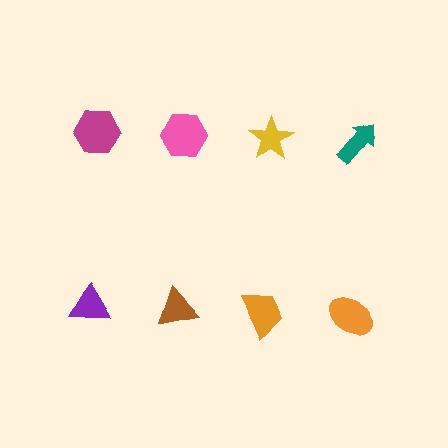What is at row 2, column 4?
An orange ellipse.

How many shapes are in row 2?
4 shapes.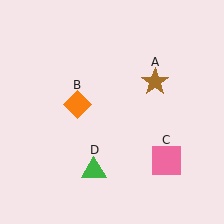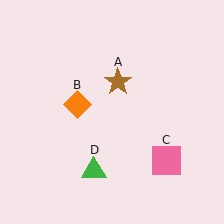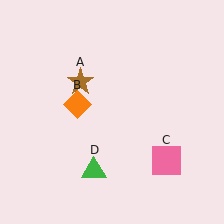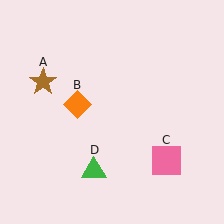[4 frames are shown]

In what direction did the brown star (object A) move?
The brown star (object A) moved left.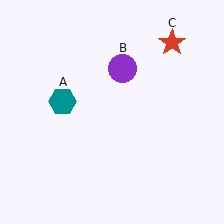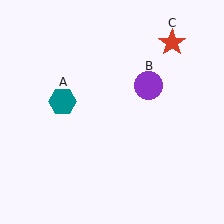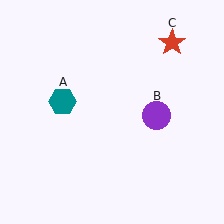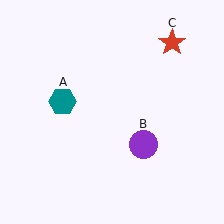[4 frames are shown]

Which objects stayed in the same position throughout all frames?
Teal hexagon (object A) and red star (object C) remained stationary.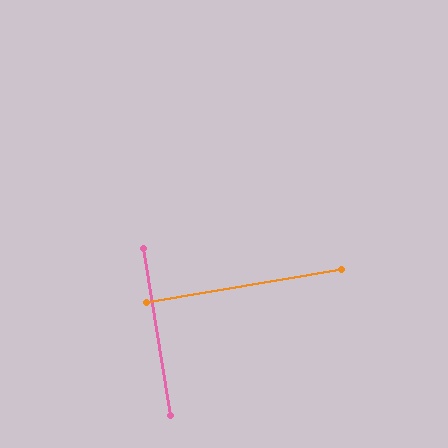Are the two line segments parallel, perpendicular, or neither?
Perpendicular — they meet at approximately 89°.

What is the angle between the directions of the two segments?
Approximately 89 degrees.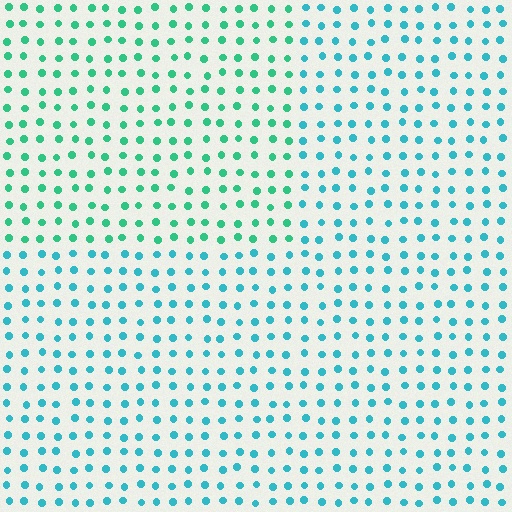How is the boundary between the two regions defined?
The boundary is defined purely by a slight shift in hue (about 31 degrees). Spacing, size, and orientation are identical on both sides.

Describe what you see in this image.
The image is filled with small cyan elements in a uniform arrangement. A rectangle-shaped region is visible where the elements are tinted to a slightly different hue, forming a subtle color boundary.